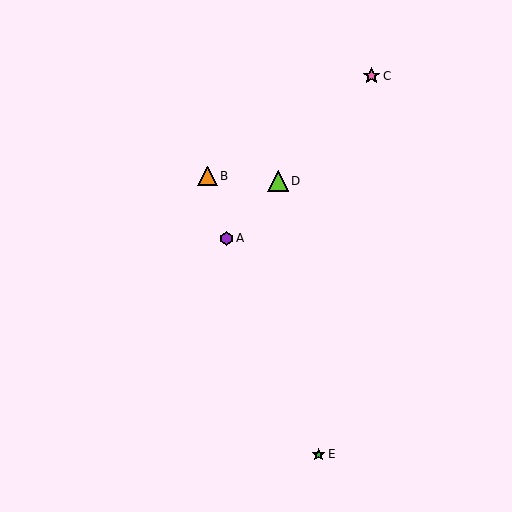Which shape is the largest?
The lime triangle (labeled D) is the largest.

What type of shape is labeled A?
Shape A is a purple hexagon.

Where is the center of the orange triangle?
The center of the orange triangle is at (208, 176).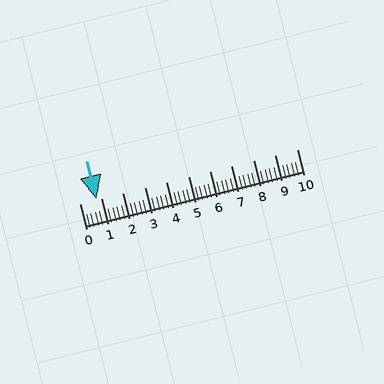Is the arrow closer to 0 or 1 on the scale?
The arrow is closer to 1.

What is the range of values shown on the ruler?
The ruler shows values from 0 to 10.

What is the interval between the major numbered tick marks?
The major tick marks are spaced 1 units apart.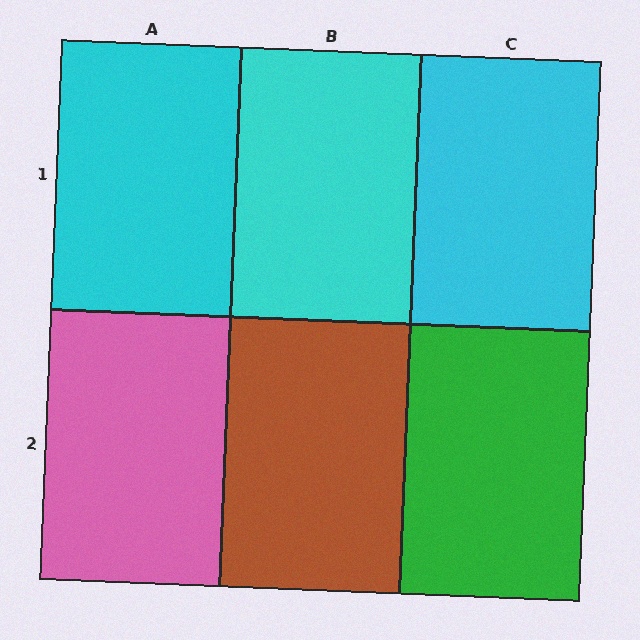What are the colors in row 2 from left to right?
Pink, brown, green.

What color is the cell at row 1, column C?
Cyan.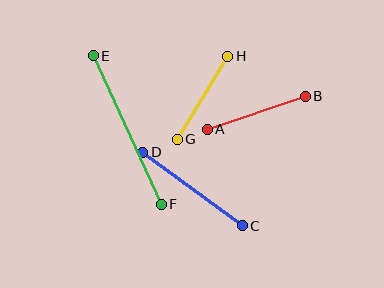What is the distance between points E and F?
The distance is approximately 164 pixels.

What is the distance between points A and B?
The distance is approximately 103 pixels.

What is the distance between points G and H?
The distance is approximately 97 pixels.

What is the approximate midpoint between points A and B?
The midpoint is at approximately (256, 113) pixels.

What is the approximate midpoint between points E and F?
The midpoint is at approximately (127, 130) pixels.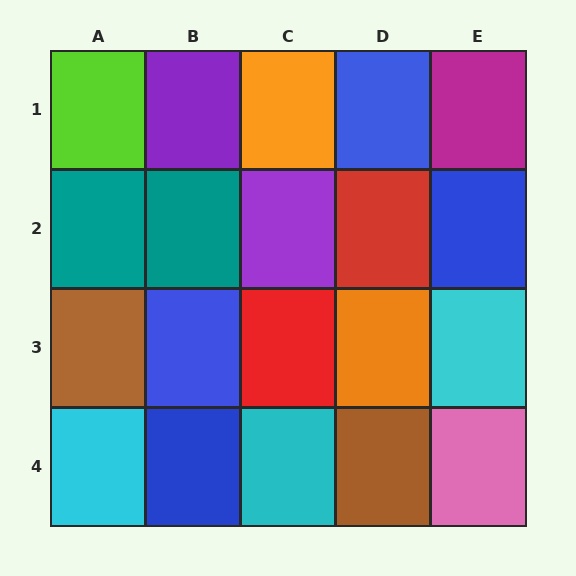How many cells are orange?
2 cells are orange.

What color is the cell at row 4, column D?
Brown.